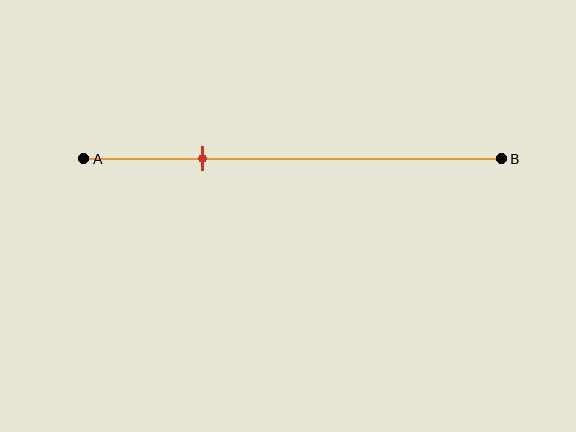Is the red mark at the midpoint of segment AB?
No, the mark is at about 30% from A, not at the 50% midpoint.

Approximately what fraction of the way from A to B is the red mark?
The red mark is approximately 30% of the way from A to B.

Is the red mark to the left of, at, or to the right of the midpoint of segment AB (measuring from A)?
The red mark is to the left of the midpoint of segment AB.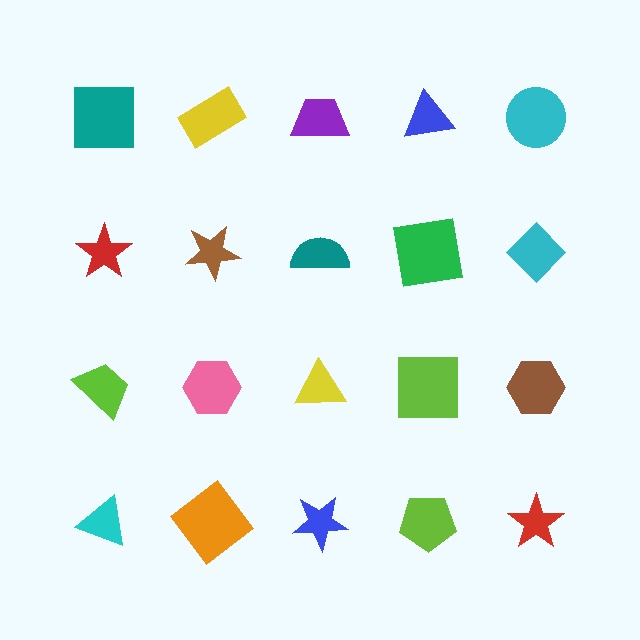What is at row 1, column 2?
A yellow rectangle.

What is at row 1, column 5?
A cyan circle.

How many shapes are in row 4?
5 shapes.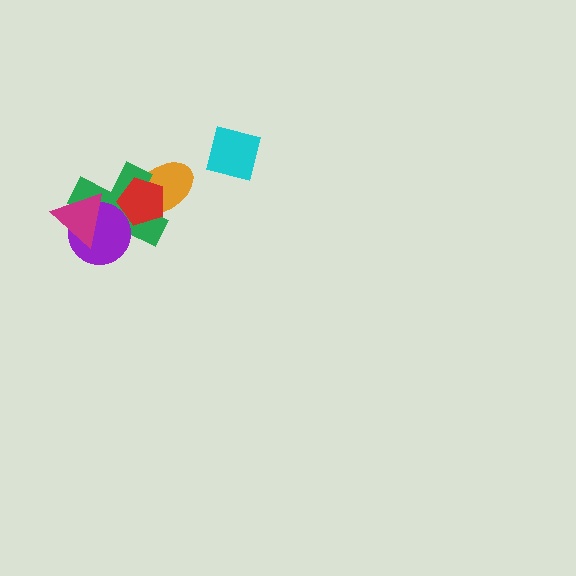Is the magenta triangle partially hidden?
No, no other shape covers it.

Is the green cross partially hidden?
Yes, it is partially covered by another shape.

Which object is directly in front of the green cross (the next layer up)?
The red pentagon is directly in front of the green cross.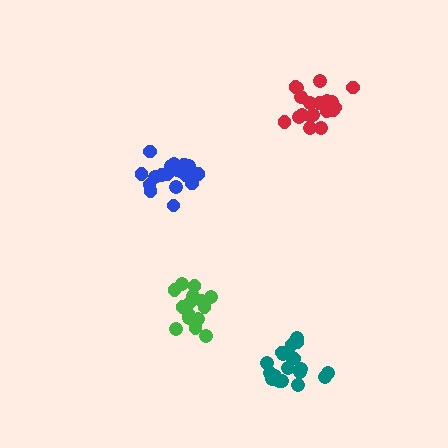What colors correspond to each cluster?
The clusters are colored: green, red, blue, teal.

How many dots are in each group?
Group 1: 15 dots, Group 2: 21 dots, Group 3: 20 dots, Group 4: 19 dots (75 total).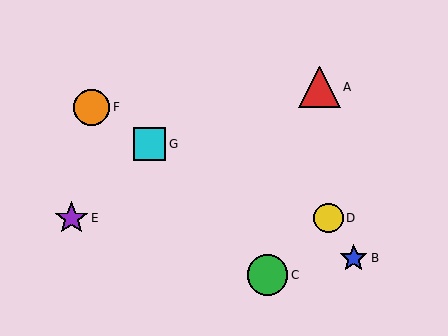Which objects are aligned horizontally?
Objects D, E are aligned horizontally.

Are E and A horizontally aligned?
No, E is at y≈218 and A is at y≈87.